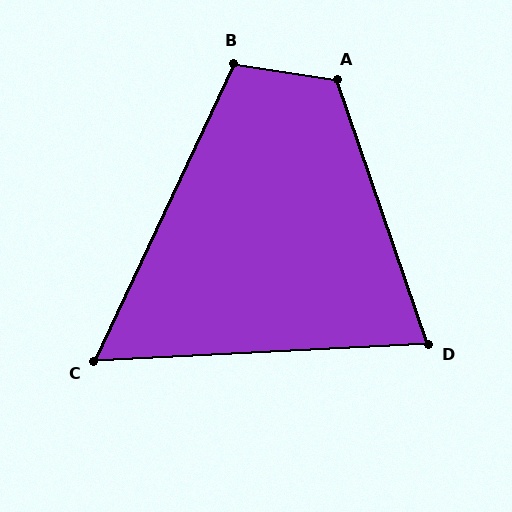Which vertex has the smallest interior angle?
C, at approximately 62 degrees.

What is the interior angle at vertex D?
Approximately 74 degrees (acute).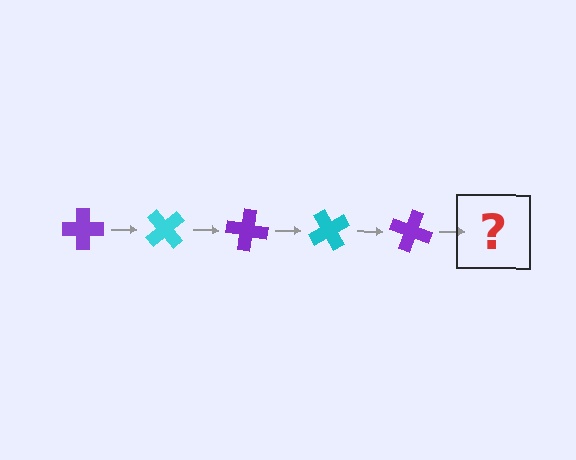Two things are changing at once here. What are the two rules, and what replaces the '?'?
The two rules are that it rotates 50 degrees each step and the color cycles through purple and cyan. The '?' should be a cyan cross, rotated 250 degrees from the start.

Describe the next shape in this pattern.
It should be a cyan cross, rotated 250 degrees from the start.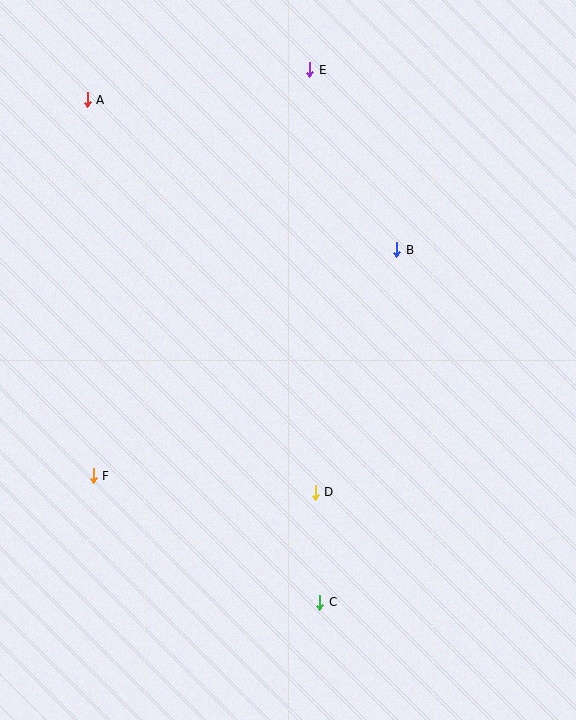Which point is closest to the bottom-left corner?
Point F is closest to the bottom-left corner.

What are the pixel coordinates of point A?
Point A is at (87, 100).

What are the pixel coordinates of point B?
Point B is at (397, 250).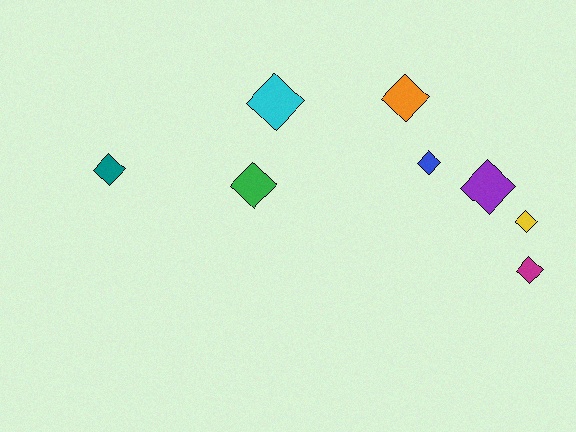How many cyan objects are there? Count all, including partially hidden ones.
There is 1 cyan object.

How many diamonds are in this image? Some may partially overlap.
There are 8 diamonds.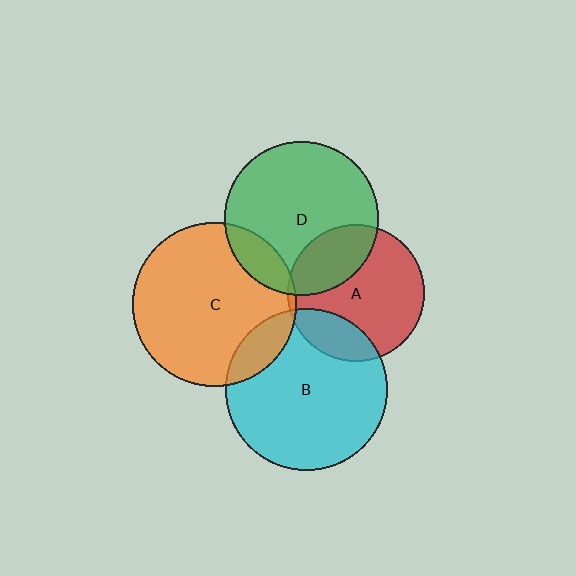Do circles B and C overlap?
Yes.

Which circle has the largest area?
Circle C (orange).